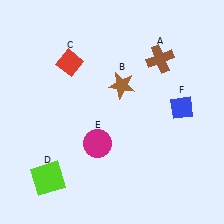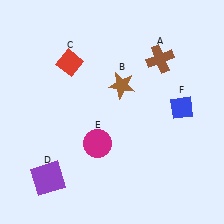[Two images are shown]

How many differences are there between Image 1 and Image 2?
There is 1 difference between the two images.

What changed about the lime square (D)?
In Image 1, D is lime. In Image 2, it changed to purple.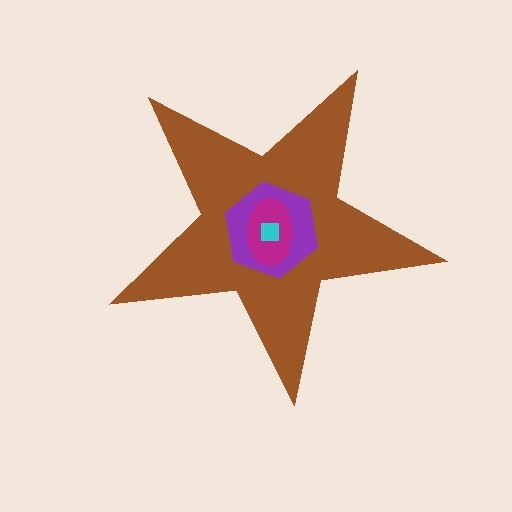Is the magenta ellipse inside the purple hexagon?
Yes.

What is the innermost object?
The cyan square.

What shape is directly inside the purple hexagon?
The magenta ellipse.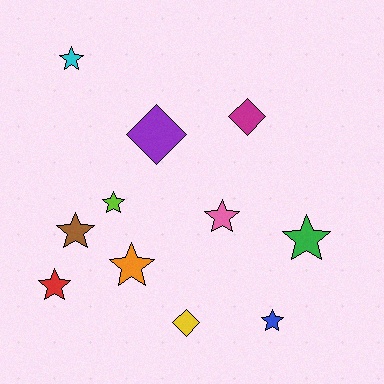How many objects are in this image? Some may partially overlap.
There are 11 objects.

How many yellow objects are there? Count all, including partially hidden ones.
There is 1 yellow object.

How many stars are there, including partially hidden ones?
There are 8 stars.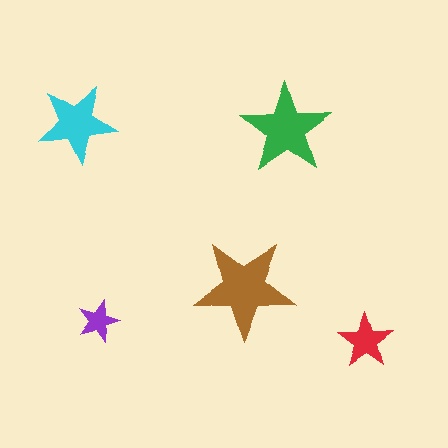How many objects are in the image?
There are 5 objects in the image.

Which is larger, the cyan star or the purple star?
The cyan one.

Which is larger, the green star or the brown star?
The brown one.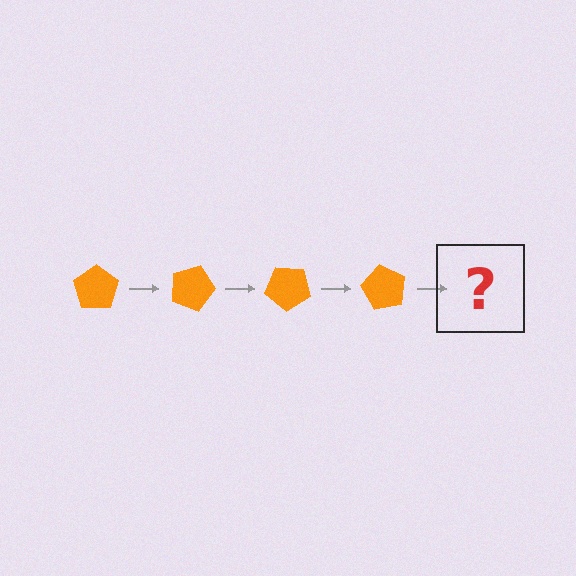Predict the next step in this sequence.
The next step is an orange pentagon rotated 80 degrees.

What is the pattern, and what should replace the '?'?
The pattern is that the pentagon rotates 20 degrees each step. The '?' should be an orange pentagon rotated 80 degrees.